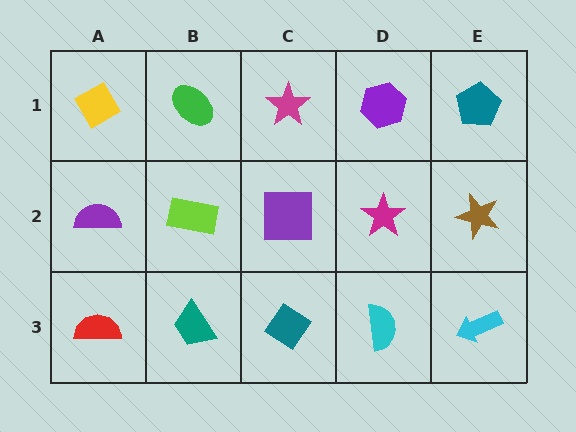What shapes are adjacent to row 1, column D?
A magenta star (row 2, column D), a magenta star (row 1, column C), a teal pentagon (row 1, column E).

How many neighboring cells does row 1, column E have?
2.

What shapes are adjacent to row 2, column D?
A purple hexagon (row 1, column D), a cyan semicircle (row 3, column D), a purple square (row 2, column C), a brown star (row 2, column E).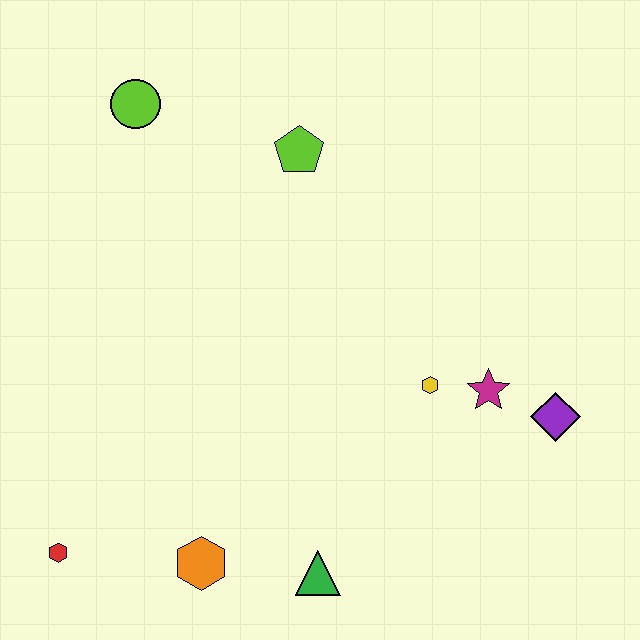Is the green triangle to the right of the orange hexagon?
Yes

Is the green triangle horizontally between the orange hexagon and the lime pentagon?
No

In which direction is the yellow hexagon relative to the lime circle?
The yellow hexagon is to the right of the lime circle.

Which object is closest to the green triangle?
The orange hexagon is closest to the green triangle.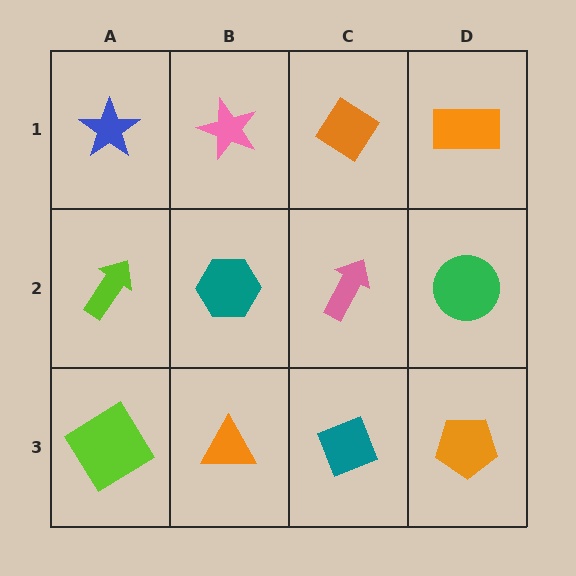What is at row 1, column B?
A pink star.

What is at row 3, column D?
An orange pentagon.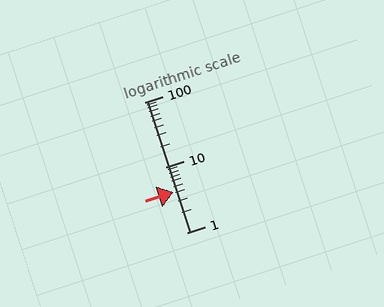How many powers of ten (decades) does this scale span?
The scale spans 2 decades, from 1 to 100.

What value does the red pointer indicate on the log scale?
The pointer indicates approximately 4.2.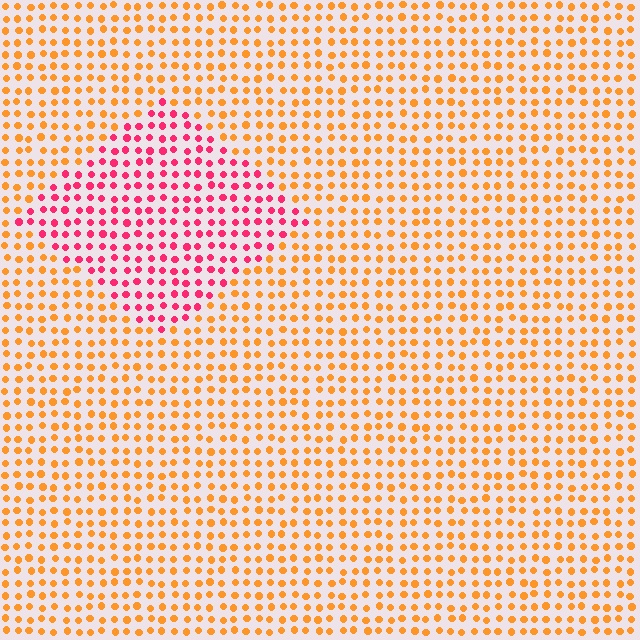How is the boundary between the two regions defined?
The boundary is defined purely by a slight shift in hue (about 52 degrees). Spacing, size, and orientation are identical on both sides.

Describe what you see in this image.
The image is filled with small orange elements in a uniform arrangement. A diamond-shaped region is visible where the elements are tinted to a slightly different hue, forming a subtle color boundary.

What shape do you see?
I see a diamond.